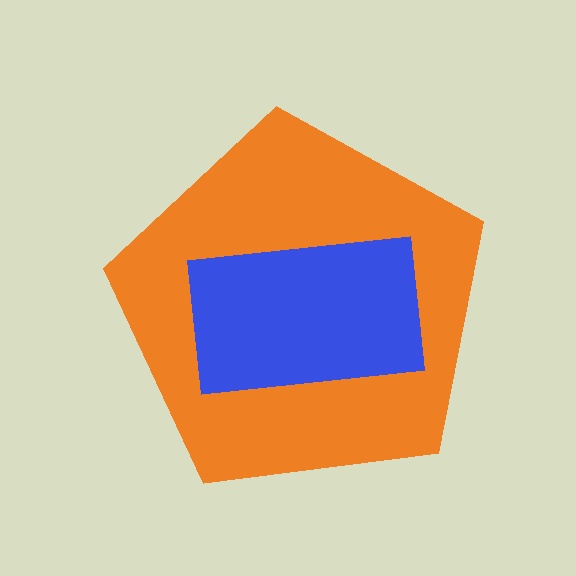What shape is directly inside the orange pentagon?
The blue rectangle.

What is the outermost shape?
The orange pentagon.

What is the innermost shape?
The blue rectangle.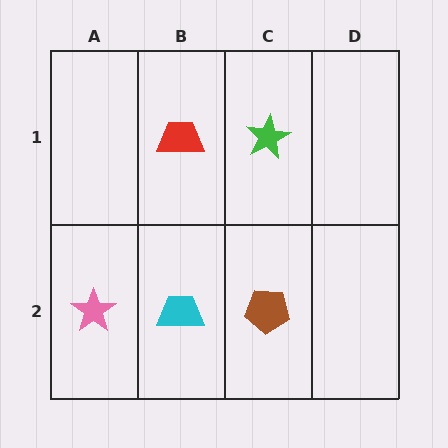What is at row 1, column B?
A red trapezoid.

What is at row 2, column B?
A cyan trapezoid.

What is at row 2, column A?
A pink star.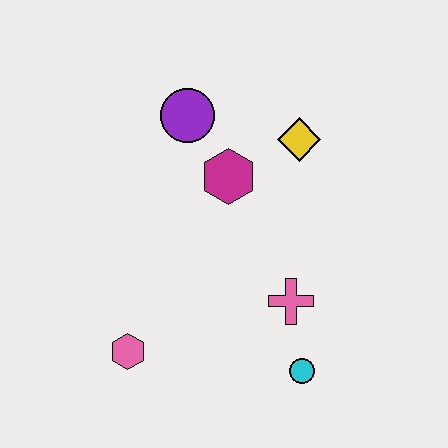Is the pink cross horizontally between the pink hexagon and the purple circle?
No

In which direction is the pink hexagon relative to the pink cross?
The pink hexagon is to the left of the pink cross.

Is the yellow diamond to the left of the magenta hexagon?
No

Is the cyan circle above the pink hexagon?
No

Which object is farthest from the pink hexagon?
The yellow diamond is farthest from the pink hexagon.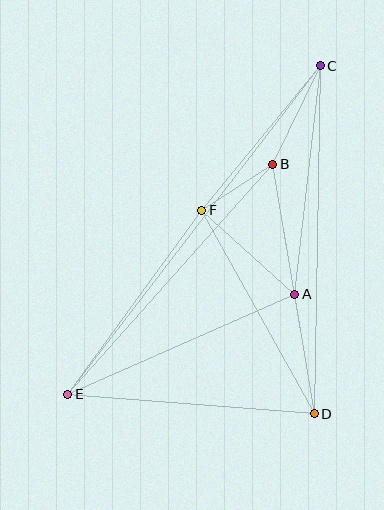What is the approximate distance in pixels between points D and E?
The distance between D and E is approximately 247 pixels.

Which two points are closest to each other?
Points B and F are closest to each other.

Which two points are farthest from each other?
Points C and E are farthest from each other.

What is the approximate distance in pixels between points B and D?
The distance between B and D is approximately 253 pixels.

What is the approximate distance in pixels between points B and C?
The distance between B and C is approximately 110 pixels.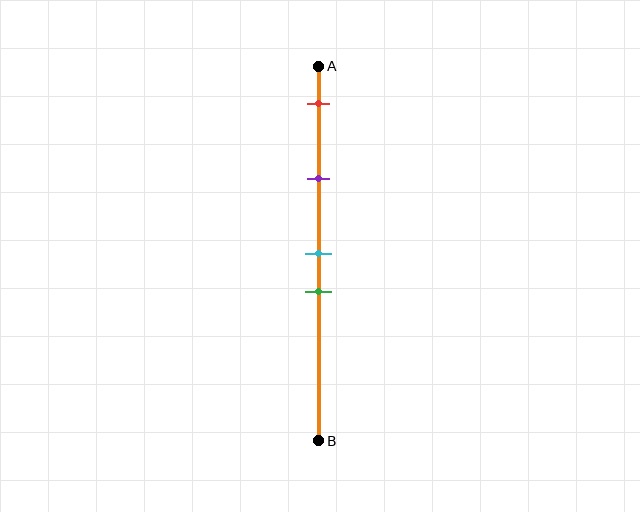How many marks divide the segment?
There are 4 marks dividing the segment.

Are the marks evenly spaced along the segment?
No, the marks are not evenly spaced.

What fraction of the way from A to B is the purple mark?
The purple mark is approximately 30% (0.3) of the way from A to B.